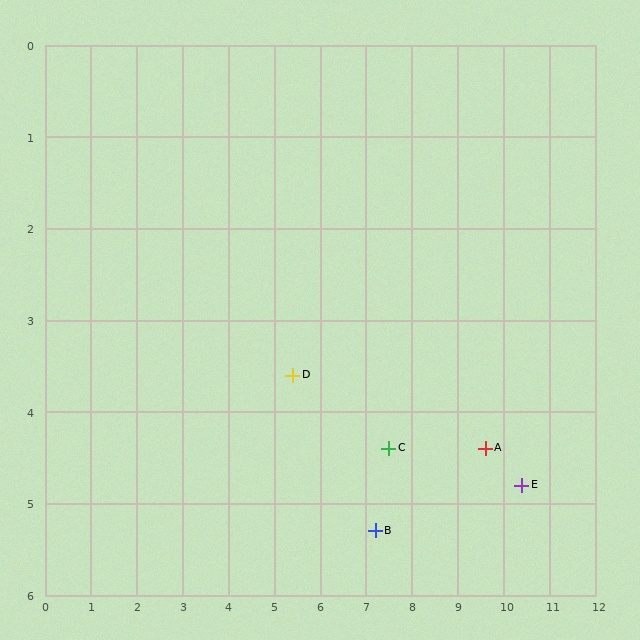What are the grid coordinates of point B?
Point B is at approximately (7.2, 5.3).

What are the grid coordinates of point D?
Point D is at approximately (5.4, 3.6).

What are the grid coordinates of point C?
Point C is at approximately (7.5, 4.4).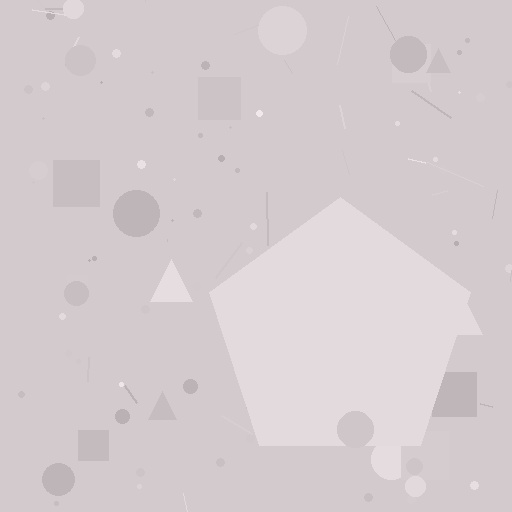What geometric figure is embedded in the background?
A pentagon is embedded in the background.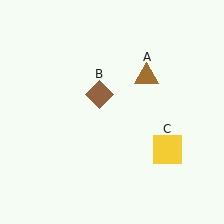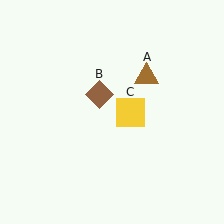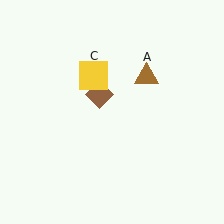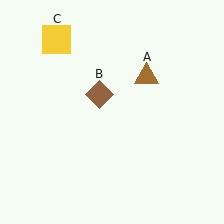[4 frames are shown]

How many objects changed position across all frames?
1 object changed position: yellow square (object C).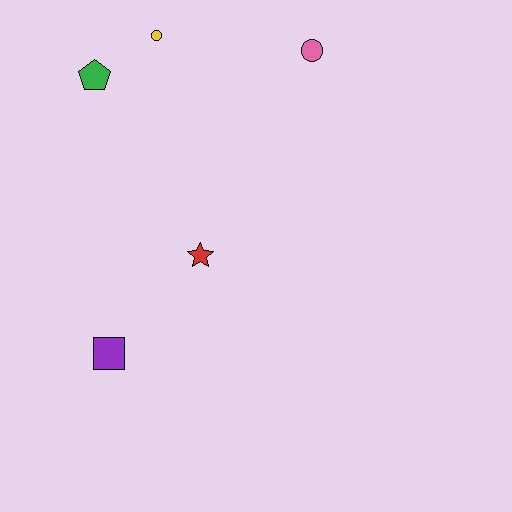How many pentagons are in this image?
There is 1 pentagon.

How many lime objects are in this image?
There are no lime objects.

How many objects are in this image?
There are 5 objects.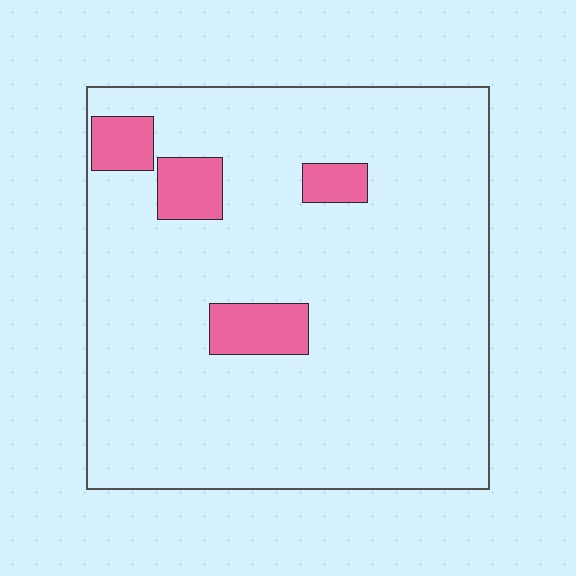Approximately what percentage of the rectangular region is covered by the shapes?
Approximately 10%.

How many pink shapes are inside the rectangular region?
4.